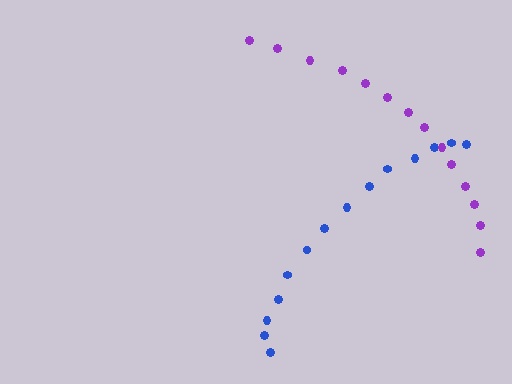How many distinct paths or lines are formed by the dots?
There are 2 distinct paths.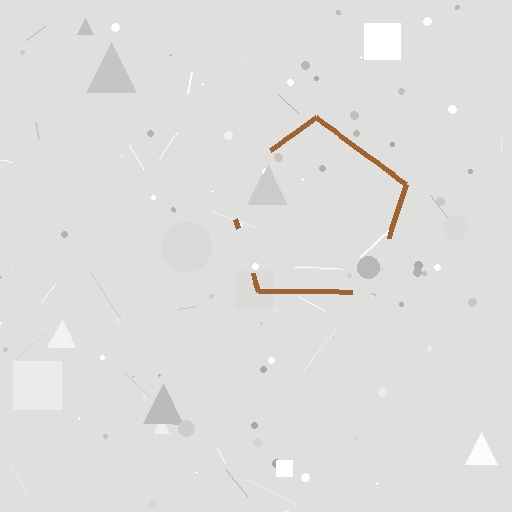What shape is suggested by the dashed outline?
The dashed outline suggests a pentagon.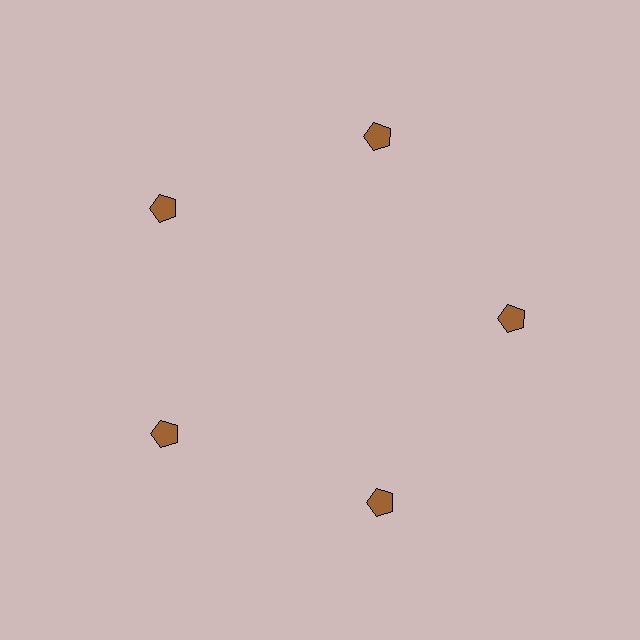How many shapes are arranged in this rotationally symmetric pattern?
There are 5 shapes, arranged in 5 groups of 1.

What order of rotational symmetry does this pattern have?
This pattern has 5-fold rotational symmetry.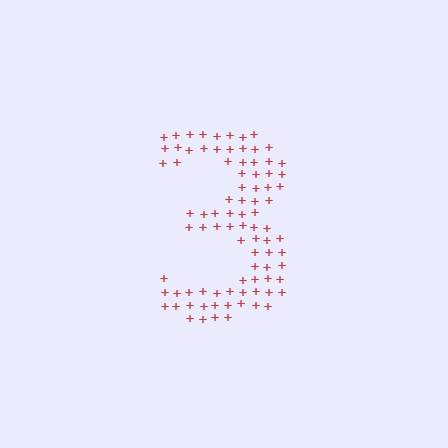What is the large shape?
The large shape is the digit 3.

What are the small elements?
The small elements are plus signs.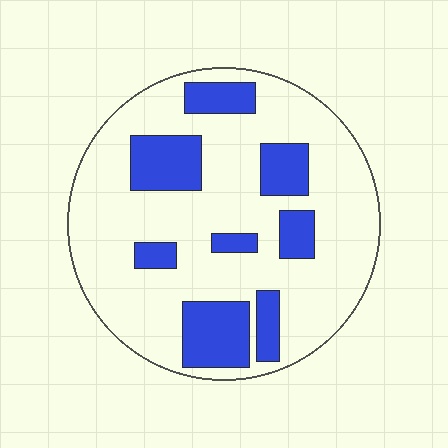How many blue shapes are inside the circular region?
8.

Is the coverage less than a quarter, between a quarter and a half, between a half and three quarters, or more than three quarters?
Less than a quarter.